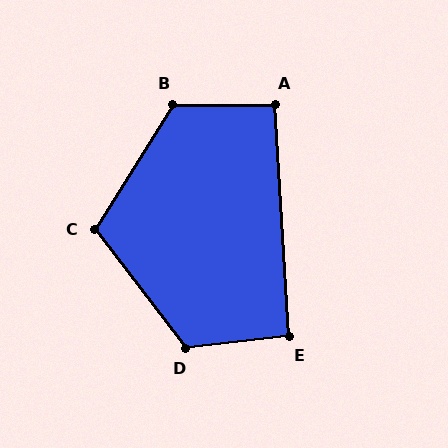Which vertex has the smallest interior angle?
E, at approximately 93 degrees.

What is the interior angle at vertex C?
Approximately 110 degrees (obtuse).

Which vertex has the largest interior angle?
B, at approximately 122 degrees.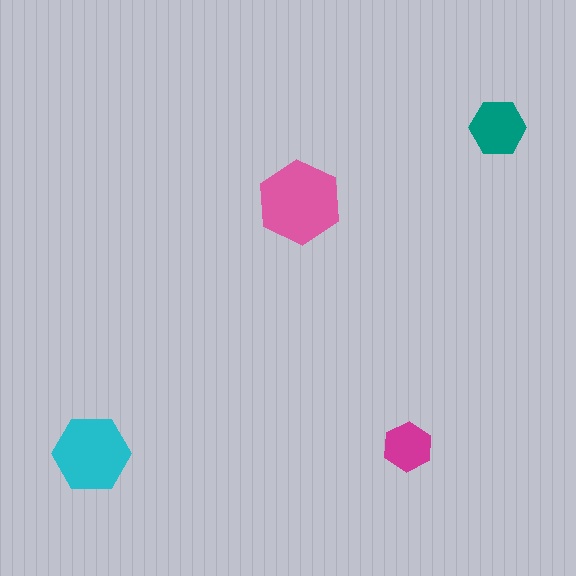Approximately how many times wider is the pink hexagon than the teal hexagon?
About 1.5 times wider.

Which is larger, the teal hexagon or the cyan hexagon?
The cyan one.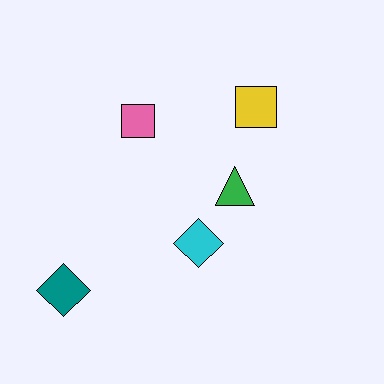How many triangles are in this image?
There is 1 triangle.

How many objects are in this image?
There are 5 objects.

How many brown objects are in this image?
There are no brown objects.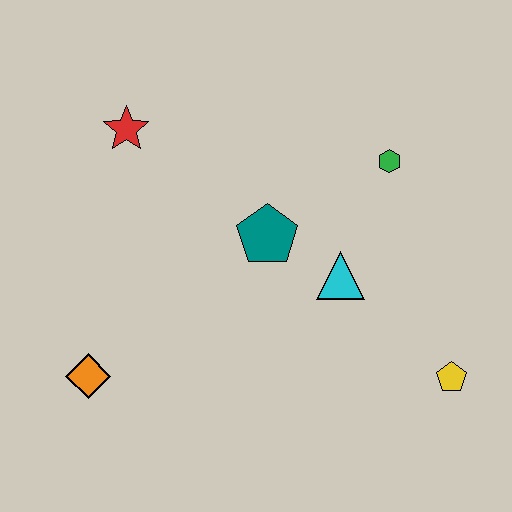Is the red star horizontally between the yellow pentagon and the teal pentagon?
No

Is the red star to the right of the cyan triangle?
No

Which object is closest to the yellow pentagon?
The cyan triangle is closest to the yellow pentagon.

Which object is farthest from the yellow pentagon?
The red star is farthest from the yellow pentagon.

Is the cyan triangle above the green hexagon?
No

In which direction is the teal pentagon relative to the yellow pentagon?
The teal pentagon is to the left of the yellow pentagon.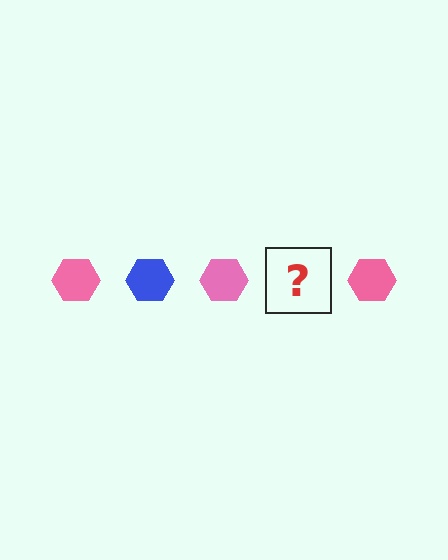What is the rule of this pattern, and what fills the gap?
The rule is that the pattern cycles through pink, blue hexagons. The gap should be filled with a blue hexagon.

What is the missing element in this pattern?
The missing element is a blue hexagon.